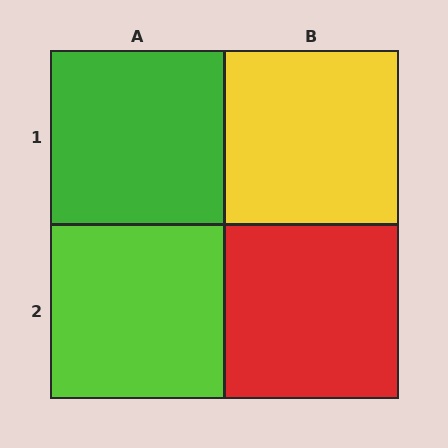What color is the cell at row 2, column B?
Red.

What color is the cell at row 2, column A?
Lime.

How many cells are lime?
1 cell is lime.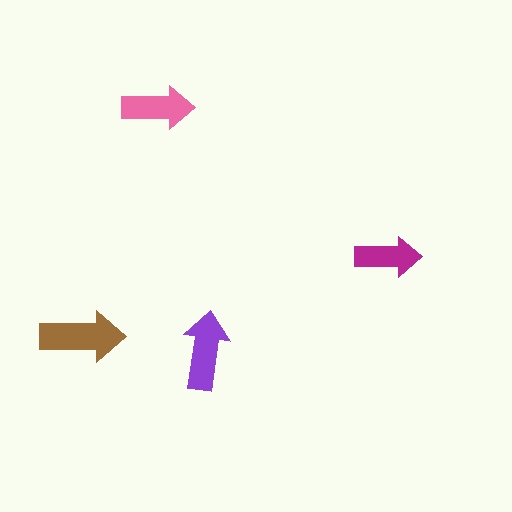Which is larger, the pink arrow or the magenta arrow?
The pink one.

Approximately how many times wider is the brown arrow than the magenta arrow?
About 1.5 times wider.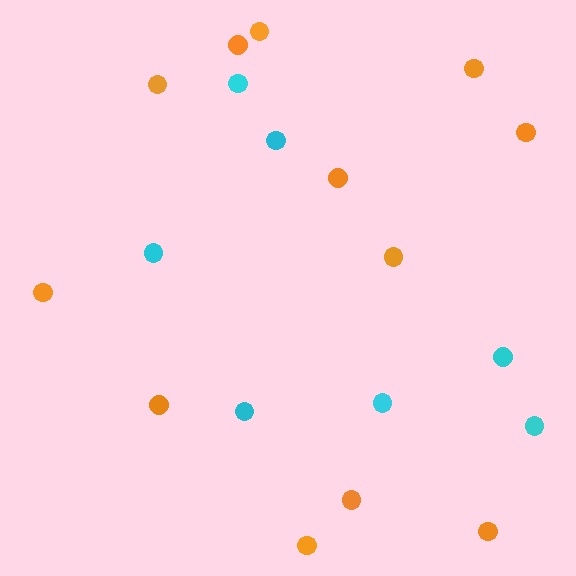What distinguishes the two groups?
There are 2 groups: one group of orange circles (12) and one group of cyan circles (7).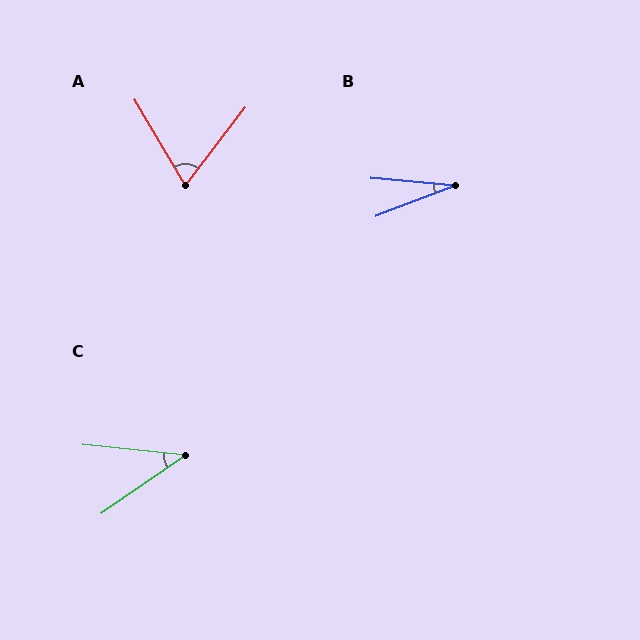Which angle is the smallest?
B, at approximately 26 degrees.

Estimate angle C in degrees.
Approximately 41 degrees.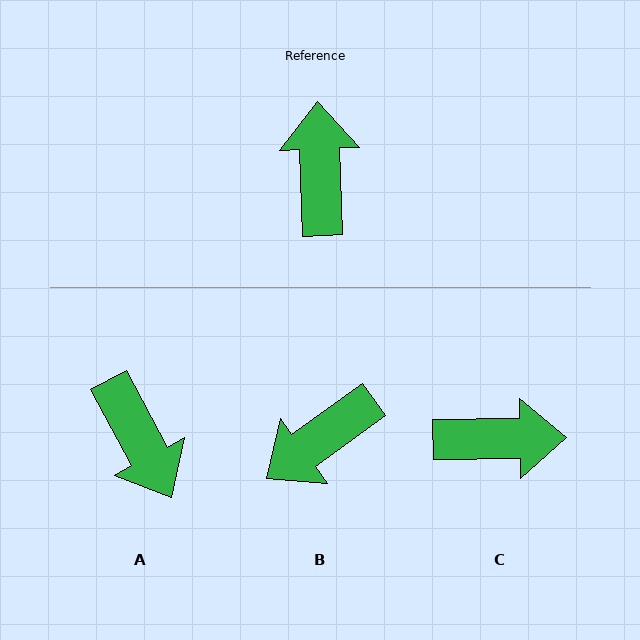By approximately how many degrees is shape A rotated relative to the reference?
Approximately 154 degrees clockwise.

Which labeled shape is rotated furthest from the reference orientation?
A, about 154 degrees away.